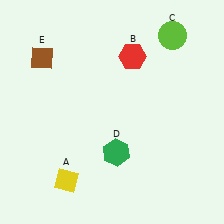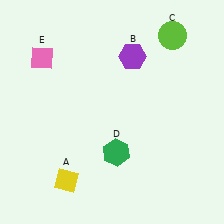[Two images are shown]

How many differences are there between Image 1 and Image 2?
There are 2 differences between the two images.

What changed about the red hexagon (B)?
In Image 1, B is red. In Image 2, it changed to purple.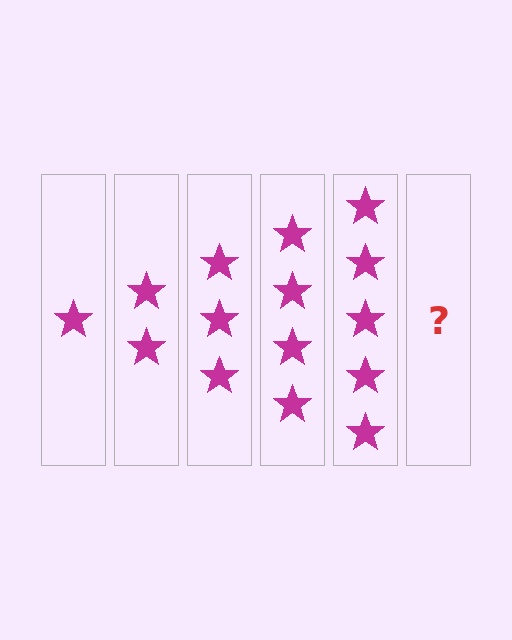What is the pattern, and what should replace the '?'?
The pattern is that each step adds one more star. The '?' should be 6 stars.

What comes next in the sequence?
The next element should be 6 stars.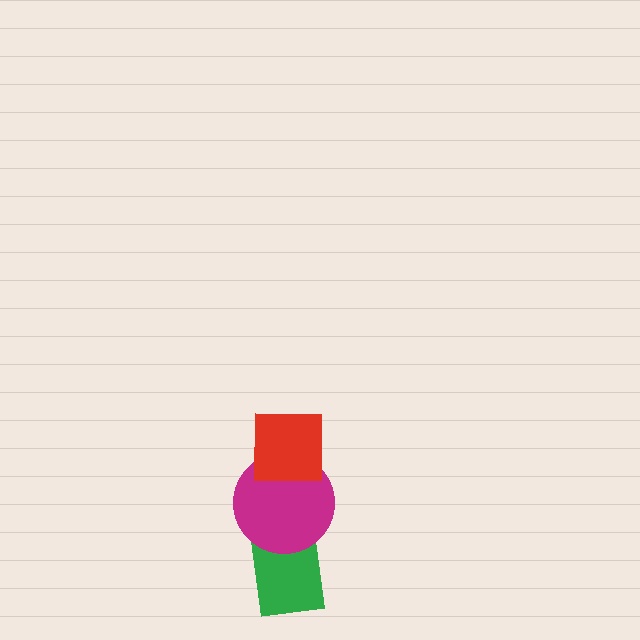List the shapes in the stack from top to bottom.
From top to bottom: the red square, the magenta circle, the green rectangle.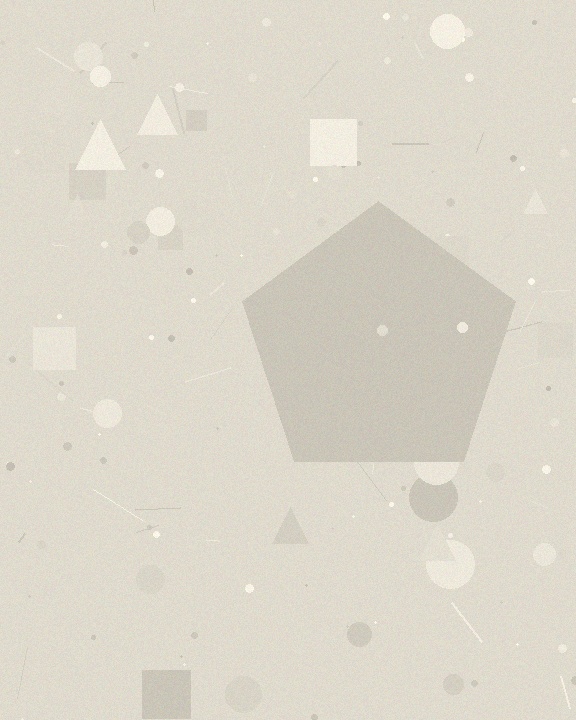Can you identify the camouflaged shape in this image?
The camouflaged shape is a pentagon.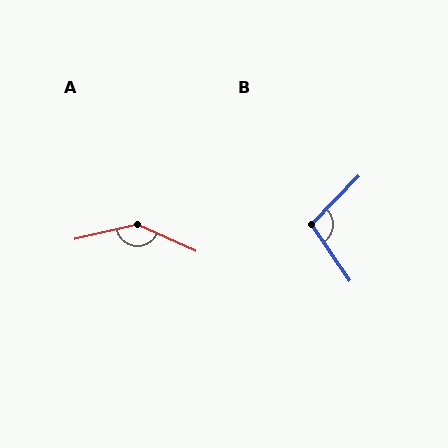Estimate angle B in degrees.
Approximately 102 degrees.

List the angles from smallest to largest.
B (102°), A (143°).